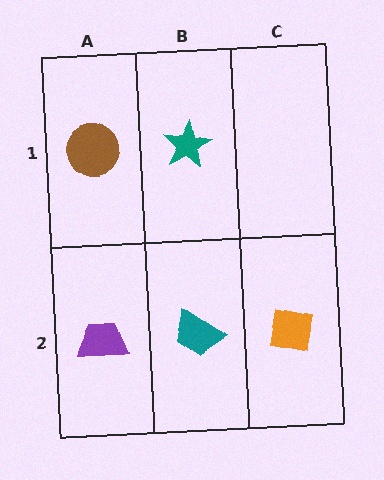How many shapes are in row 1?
2 shapes.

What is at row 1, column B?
A teal star.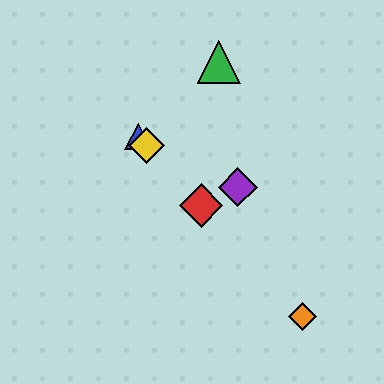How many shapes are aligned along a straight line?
4 shapes (the red diamond, the blue triangle, the yellow diamond, the orange diamond) are aligned along a straight line.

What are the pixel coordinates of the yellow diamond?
The yellow diamond is at (147, 146).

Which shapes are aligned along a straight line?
The red diamond, the blue triangle, the yellow diamond, the orange diamond are aligned along a straight line.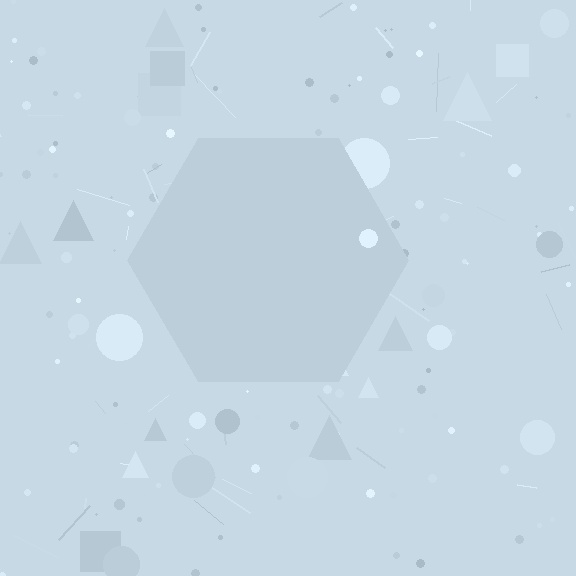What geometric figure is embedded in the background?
A hexagon is embedded in the background.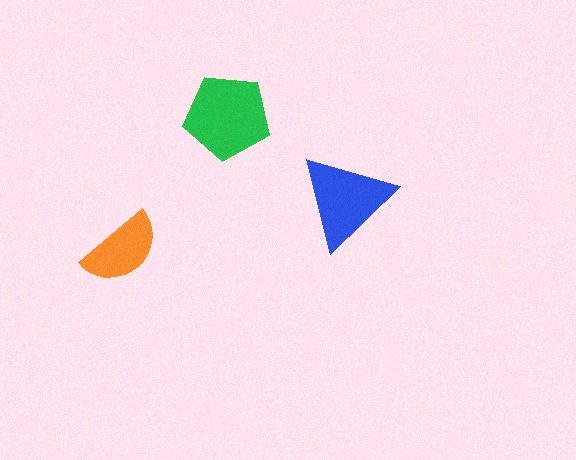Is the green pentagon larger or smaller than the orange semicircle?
Larger.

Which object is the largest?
The green pentagon.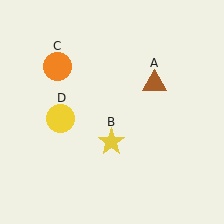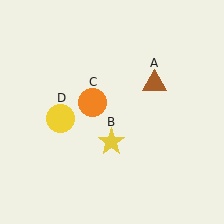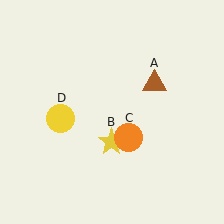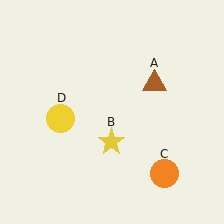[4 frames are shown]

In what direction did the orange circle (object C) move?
The orange circle (object C) moved down and to the right.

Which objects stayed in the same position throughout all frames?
Brown triangle (object A) and yellow star (object B) and yellow circle (object D) remained stationary.